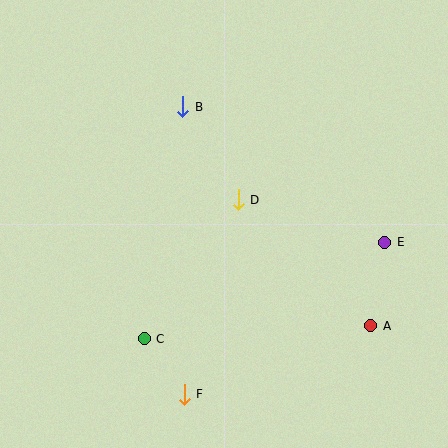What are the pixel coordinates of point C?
Point C is at (144, 339).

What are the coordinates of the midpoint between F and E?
The midpoint between F and E is at (284, 318).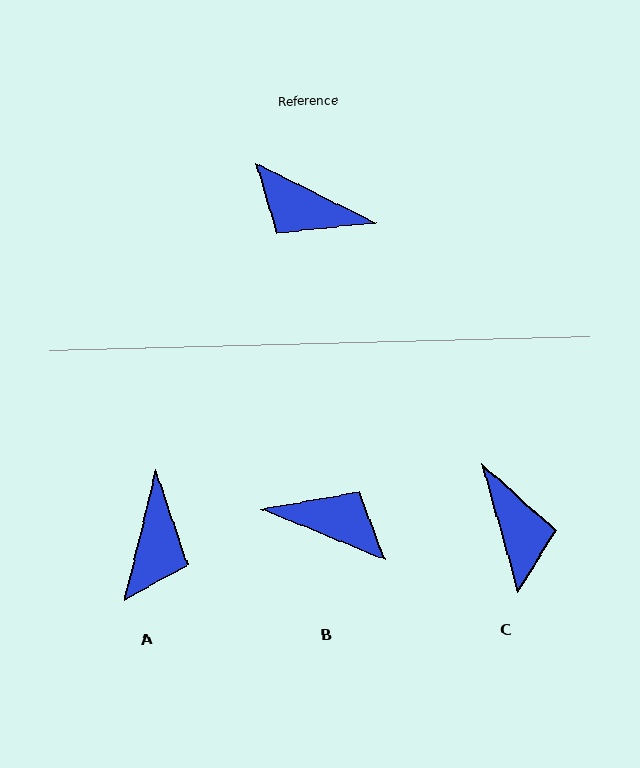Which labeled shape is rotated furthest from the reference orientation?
B, about 176 degrees away.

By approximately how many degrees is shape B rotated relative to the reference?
Approximately 176 degrees clockwise.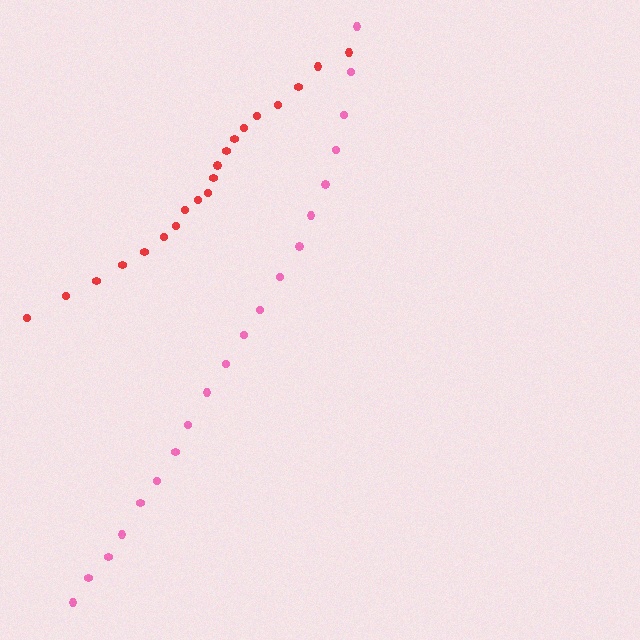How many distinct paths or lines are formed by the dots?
There are 2 distinct paths.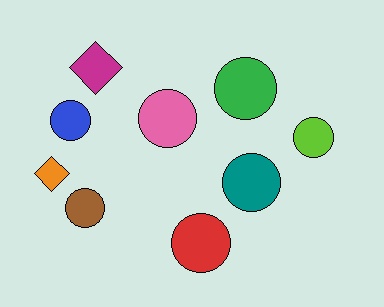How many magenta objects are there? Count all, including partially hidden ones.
There is 1 magenta object.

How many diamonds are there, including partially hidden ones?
There are 2 diamonds.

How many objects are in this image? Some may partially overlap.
There are 9 objects.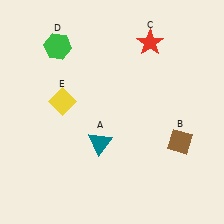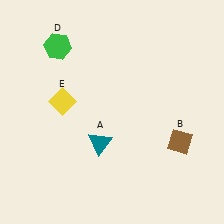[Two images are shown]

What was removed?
The red star (C) was removed in Image 2.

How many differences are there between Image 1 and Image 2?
There is 1 difference between the two images.